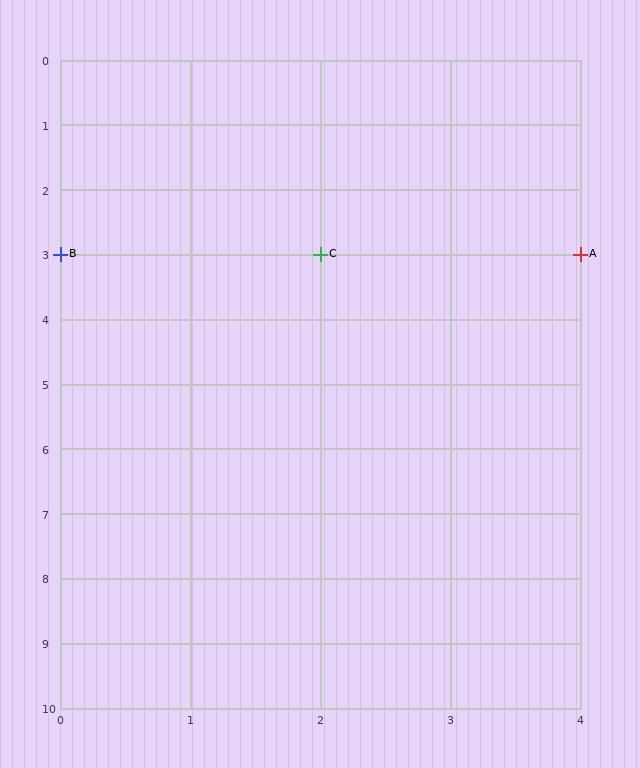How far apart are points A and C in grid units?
Points A and C are 2 columns apart.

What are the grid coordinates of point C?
Point C is at grid coordinates (2, 3).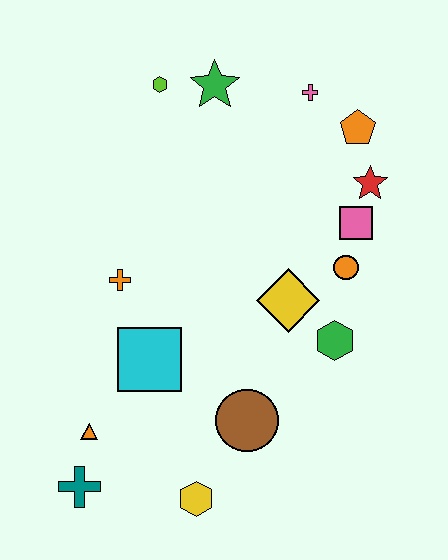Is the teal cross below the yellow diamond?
Yes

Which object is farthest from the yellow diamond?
The teal cross is farthest from the yellow diamond.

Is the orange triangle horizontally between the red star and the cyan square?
No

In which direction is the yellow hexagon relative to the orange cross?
The yellow hexagon is below the orange cross.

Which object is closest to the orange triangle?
The teal cross is closest to the orange triangle.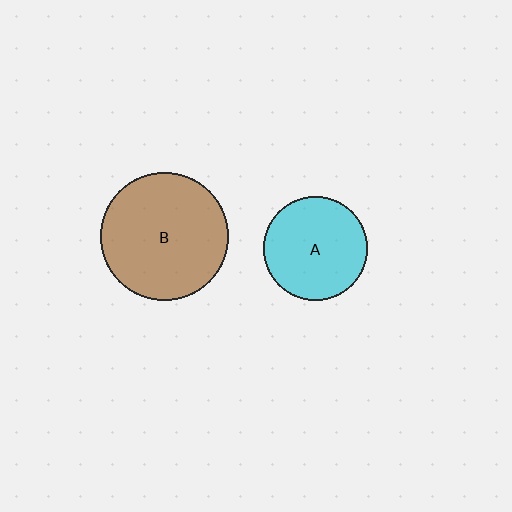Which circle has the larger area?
Circle B (brown).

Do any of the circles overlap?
No, none of the circles overlap.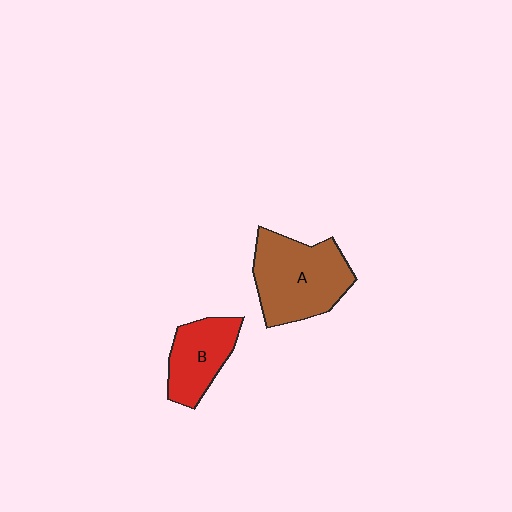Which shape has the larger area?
Shape A (brown).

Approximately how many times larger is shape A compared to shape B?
Approximately 1.6 times.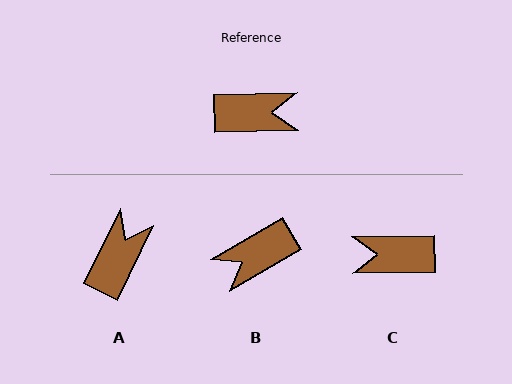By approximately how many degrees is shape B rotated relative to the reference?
Approximately 151 degrees clockwise.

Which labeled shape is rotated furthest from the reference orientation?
C, about 179 degrees away.